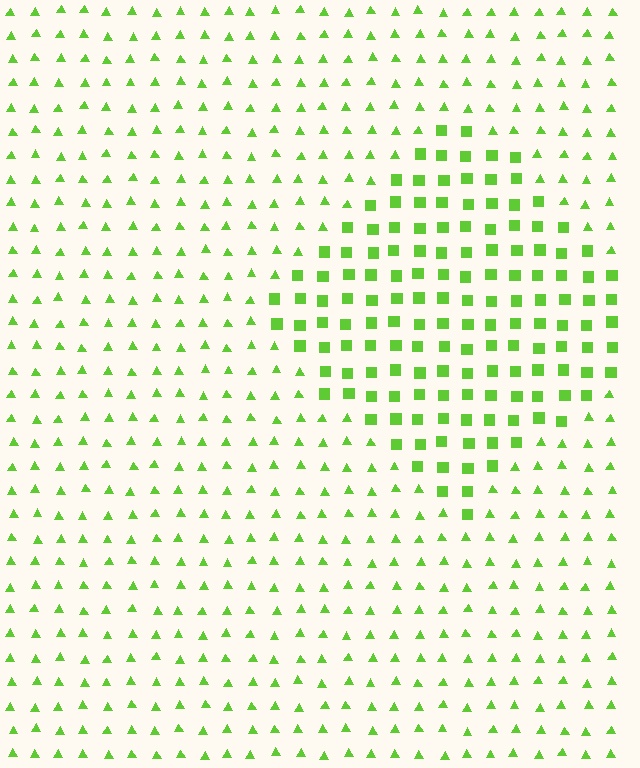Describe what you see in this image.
The image is filled with small lime elements arranged in a uniform grid. A diamond-shaped region contains squares, while the surrounding area contains triangles. The boundary is defined purely by the change in element shape.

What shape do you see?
I see a diamond.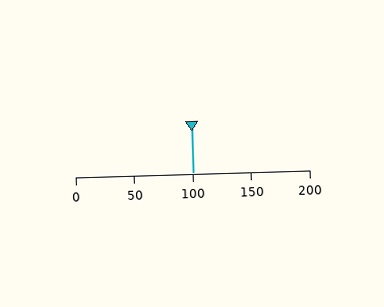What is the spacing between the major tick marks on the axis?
The major ticks are spaced 50 apart.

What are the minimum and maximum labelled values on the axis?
The axis runs from 0 to 200.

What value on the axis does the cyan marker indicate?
The marker indicates approximately 100.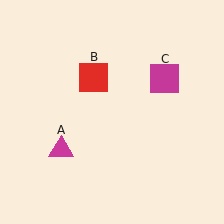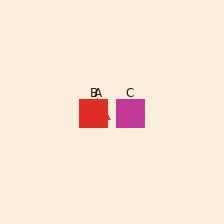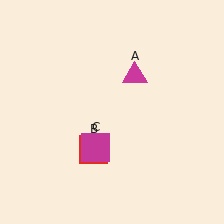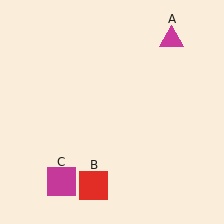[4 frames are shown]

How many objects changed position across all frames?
3 objects changed position: magenta triangle (object A), red square (object B), magenta square (object C).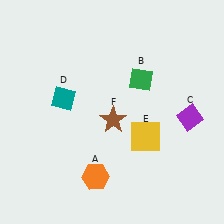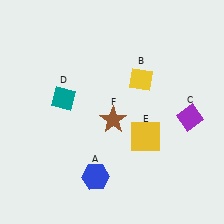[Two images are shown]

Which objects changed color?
A changed from orange to blue. B changed from green to yellow.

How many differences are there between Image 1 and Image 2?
There are 2 differences between the two images.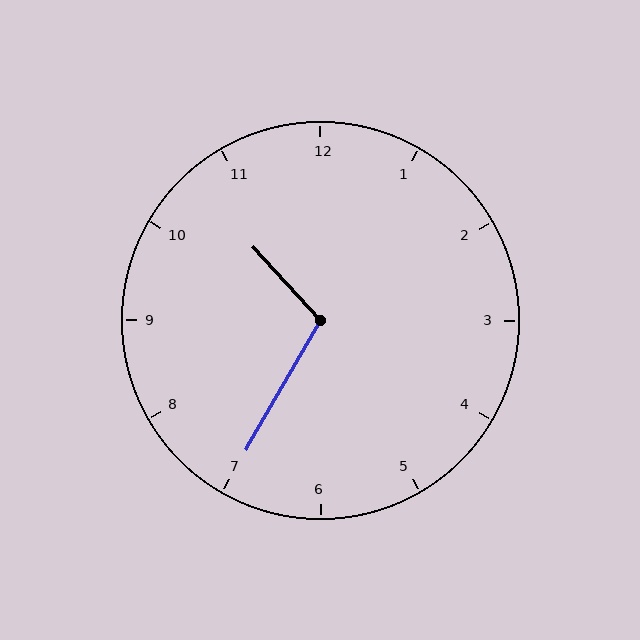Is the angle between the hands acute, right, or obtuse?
It is obtuse.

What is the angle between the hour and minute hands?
Approximately 108 degrees.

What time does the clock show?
10:35.